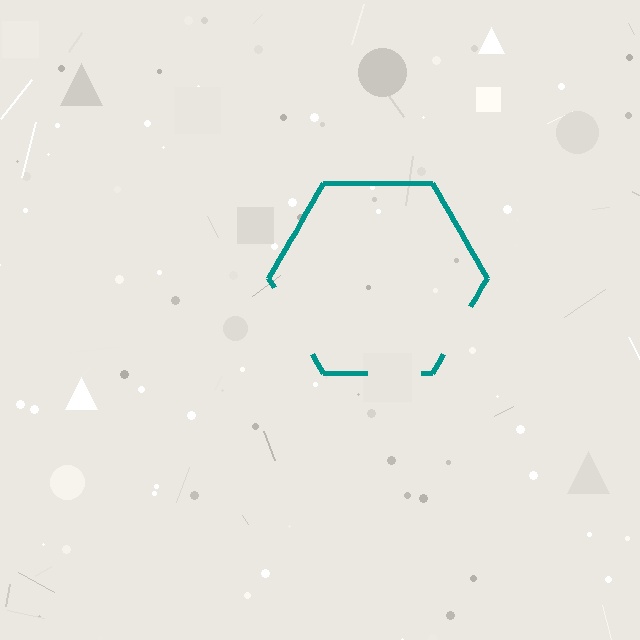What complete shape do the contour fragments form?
The contour fragments form a hexagon.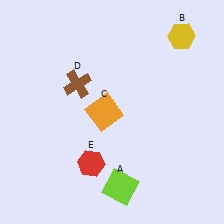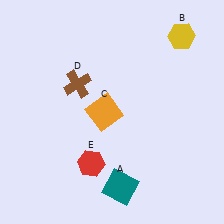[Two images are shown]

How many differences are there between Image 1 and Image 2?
There is 1 difference between the two images.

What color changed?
The square (A) changed from lime in Image 1 to teal in Image 2.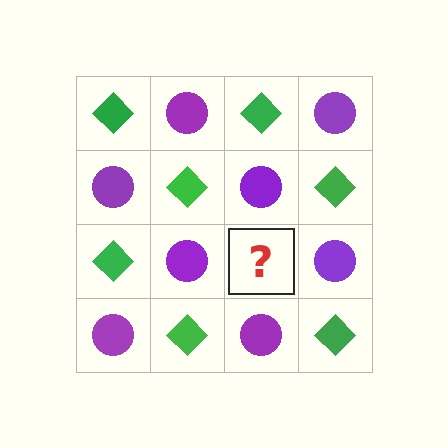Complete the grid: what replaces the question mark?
The question mark should be replaced with a green diamond.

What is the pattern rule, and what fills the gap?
The rule is that it alternates green diamond and purple circle in a checkerboard pattern. The gap should be filled with a green diamond.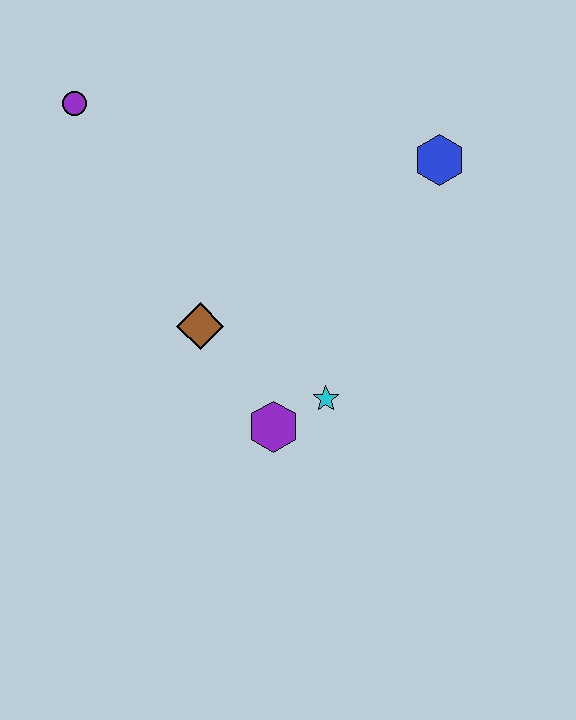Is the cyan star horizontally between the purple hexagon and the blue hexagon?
Yes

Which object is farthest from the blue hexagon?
The purple circle is farthest from the blue hexagon.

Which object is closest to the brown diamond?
The purple hexagon is closest to the brown diamond.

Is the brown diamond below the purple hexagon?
No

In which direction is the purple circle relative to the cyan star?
The purple circle is above the cyan star.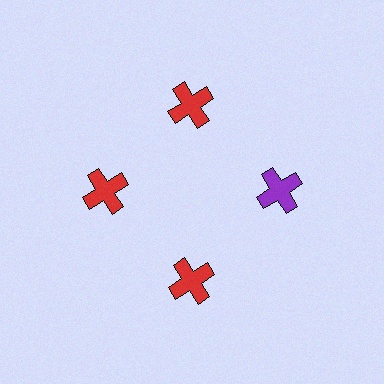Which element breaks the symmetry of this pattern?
The purple cross at roughly the 3 o'clock position breaks the symmetry. All other shapes are red crosses.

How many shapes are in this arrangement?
There are 4 shapes arranged in a ring pattern.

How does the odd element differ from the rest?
It has a different color: purple instead of red.